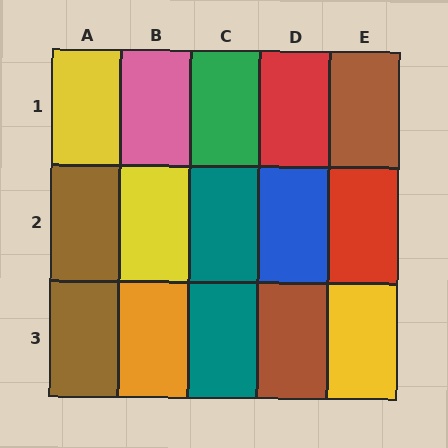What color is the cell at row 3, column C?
Teal.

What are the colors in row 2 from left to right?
Brown, yellow, teal, blue, red.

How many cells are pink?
1 cell is pink.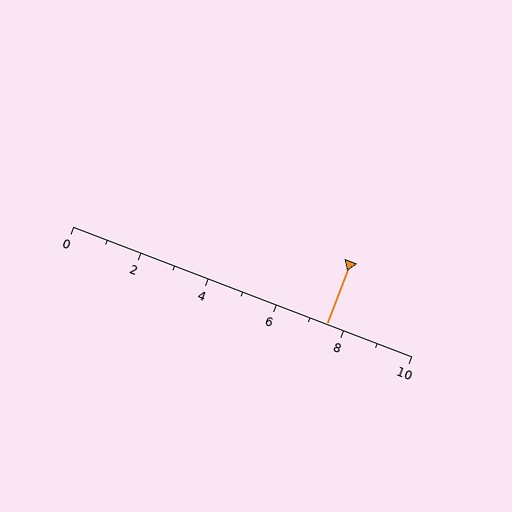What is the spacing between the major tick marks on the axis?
The major ticks are spaced 2 apart.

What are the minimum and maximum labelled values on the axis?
The axis runs from 0 to 10.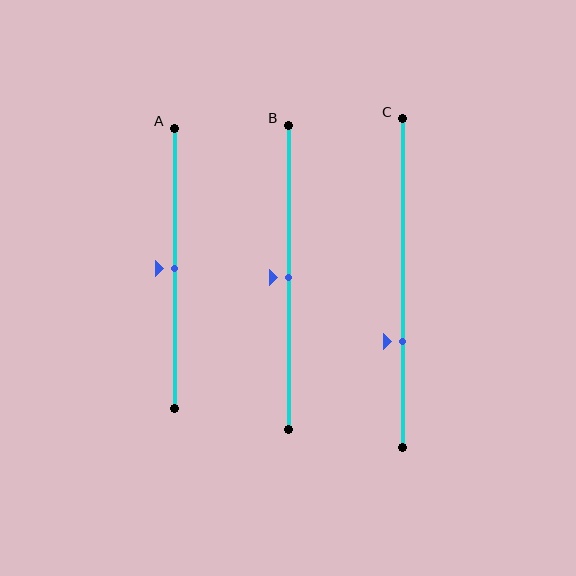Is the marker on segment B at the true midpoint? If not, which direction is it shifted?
Yes, the marker on segment B is at the true midpoint.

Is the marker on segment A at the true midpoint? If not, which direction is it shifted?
Yes, the marker on segment A is at the true midpoint.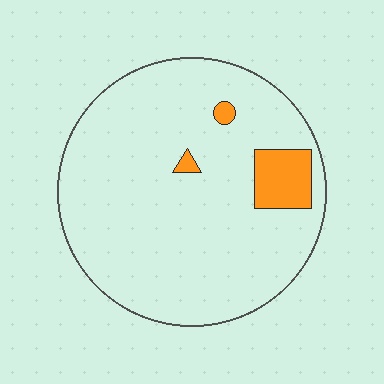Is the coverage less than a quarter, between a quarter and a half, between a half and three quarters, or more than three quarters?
Less than a quarter.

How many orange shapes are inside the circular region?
3.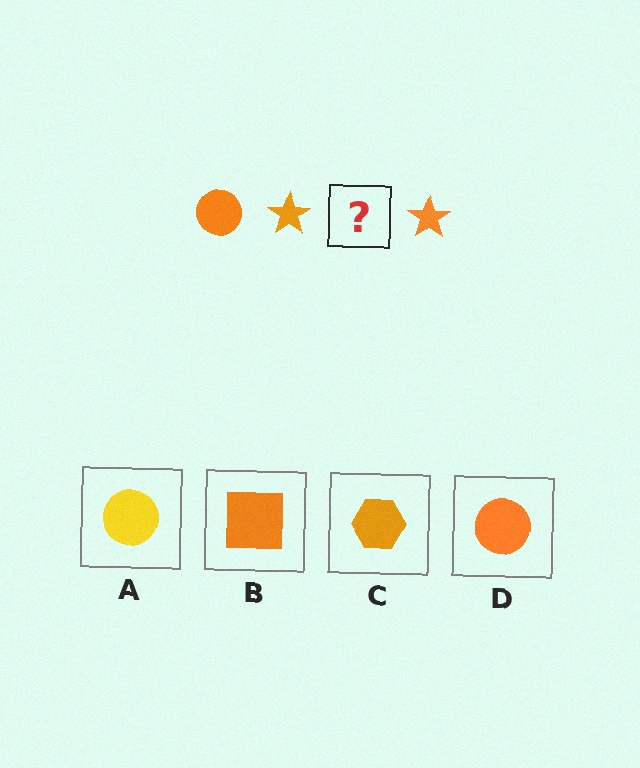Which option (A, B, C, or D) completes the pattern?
D.